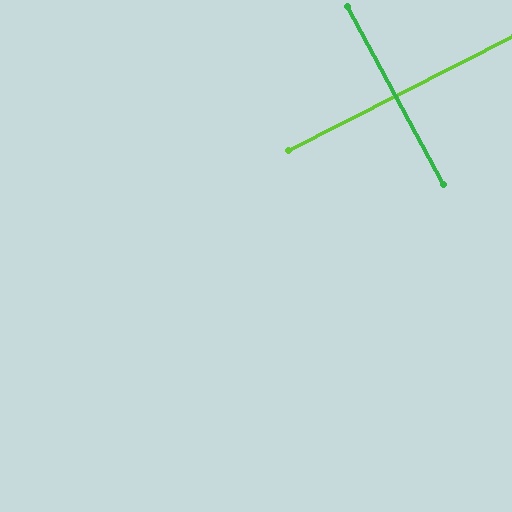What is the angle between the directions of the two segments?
Approximately 89 degrees.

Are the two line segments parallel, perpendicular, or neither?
Perpendicular — they meet at approximately 89°.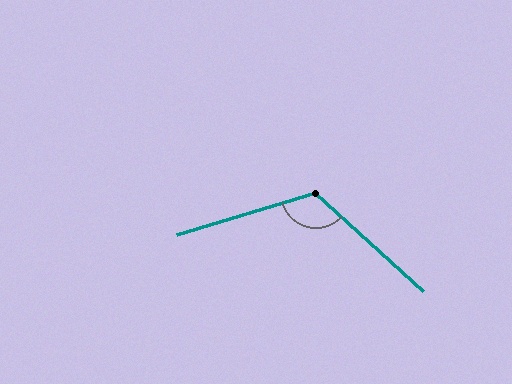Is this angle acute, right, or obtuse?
It is obtuse.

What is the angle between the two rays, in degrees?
Approximately 121 degrees.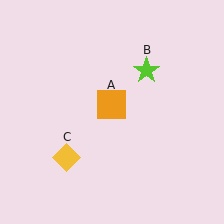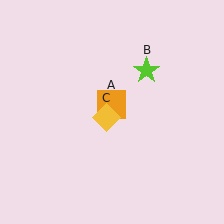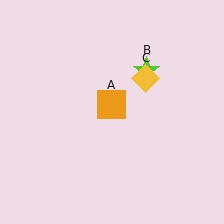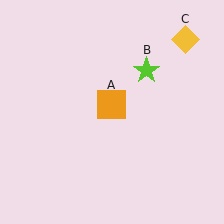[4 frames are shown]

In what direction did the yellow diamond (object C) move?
The yellow diamond (object C) moved up and to the right.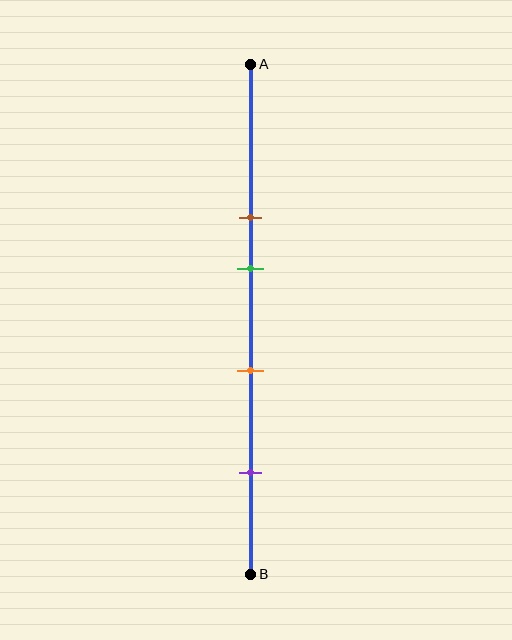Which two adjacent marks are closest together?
The brown and green marks are the closest adjacent pair.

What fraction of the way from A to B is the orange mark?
The orange mark is approximately 60% (0.6) of the way from A to B.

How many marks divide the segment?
There are 4 marks dividing the segment.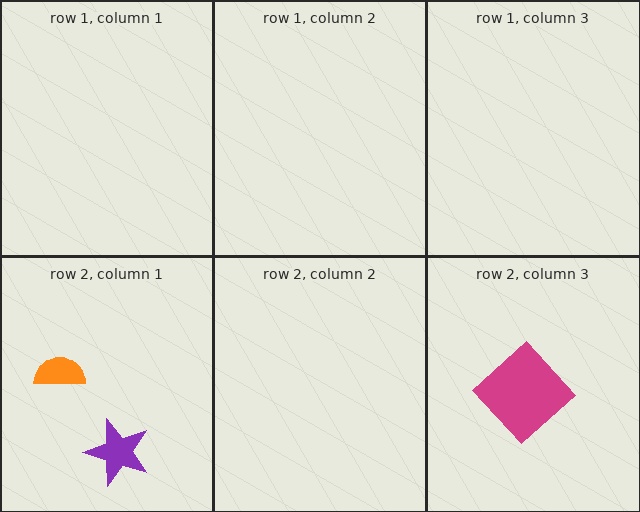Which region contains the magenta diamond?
The row 2, column 3 region.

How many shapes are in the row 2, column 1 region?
2.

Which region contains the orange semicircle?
The row 2, column 1 region.